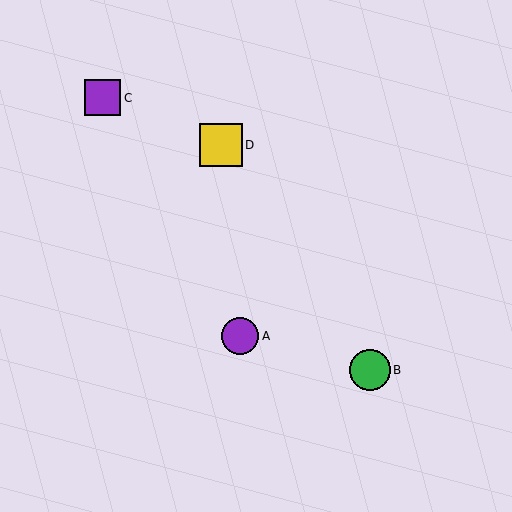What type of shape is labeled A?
Shape A is a purple circle.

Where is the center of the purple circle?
The center of the purple circle is at (240, 336).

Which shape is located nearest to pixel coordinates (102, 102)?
The purple square (labeled C) at (103, 98) is nearest to that location.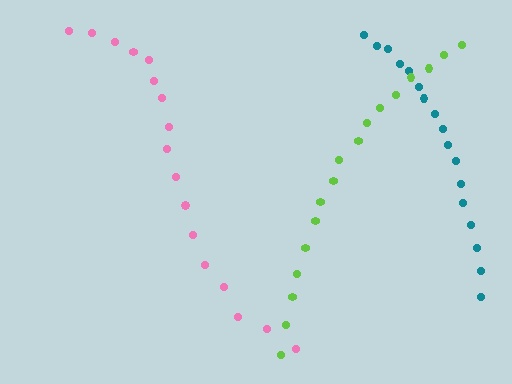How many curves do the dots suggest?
There are 3 distinct paths.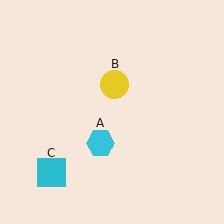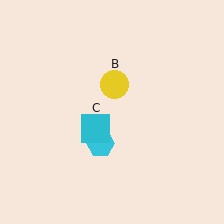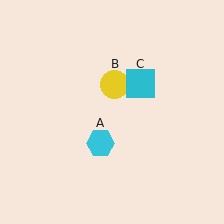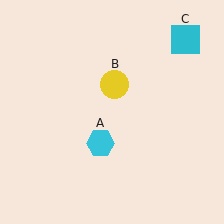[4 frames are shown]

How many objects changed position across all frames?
1 object changed position: cyan square (object C).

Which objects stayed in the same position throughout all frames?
Cyan hexagon (object A) and yellow circle (object B) remained stationary.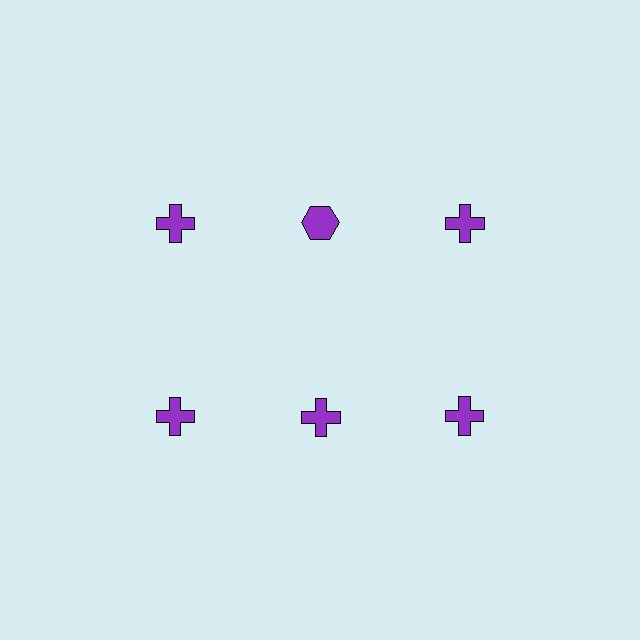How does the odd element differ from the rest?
It has a different shape: hexagon instead of cross.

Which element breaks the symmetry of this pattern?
The purple hexagon in the top row, second from left column breaks the symmetry. All other shapes are purple crosses.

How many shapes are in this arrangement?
There are 6 shapes arranged in a grid pattern.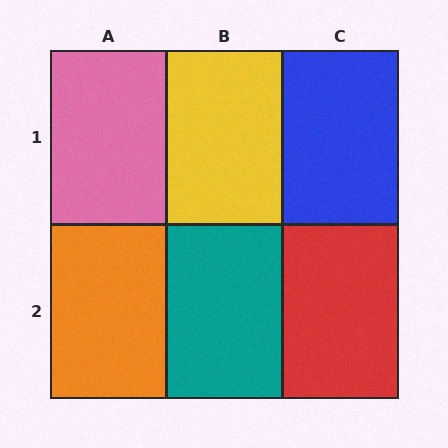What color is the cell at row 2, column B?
Teal.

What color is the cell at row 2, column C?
Red.